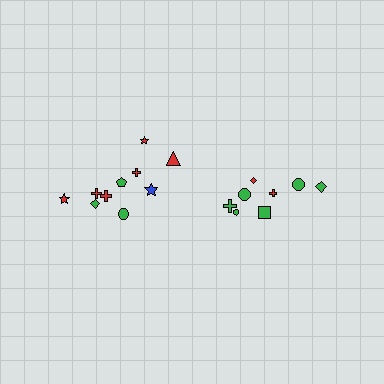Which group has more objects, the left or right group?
The left group.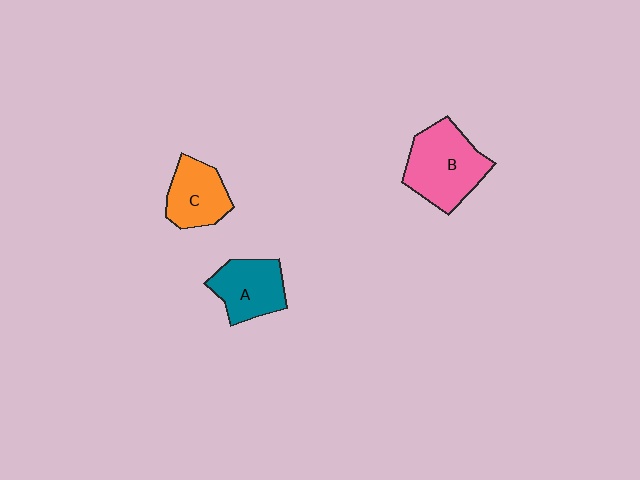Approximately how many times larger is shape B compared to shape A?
Approximately 1.4 times.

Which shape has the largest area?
Shape B (pink).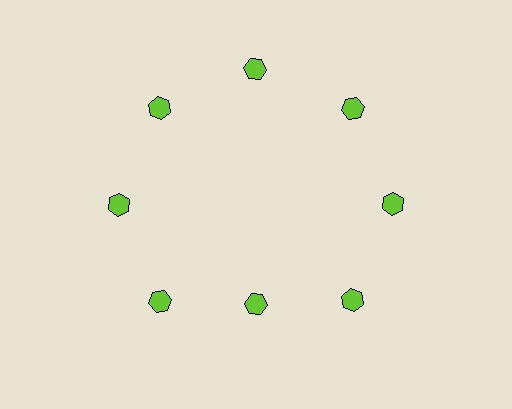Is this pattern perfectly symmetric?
No. The 8 lime hexagons are arranged in a ring, but one element near the 6 o'clock position is pulled inward toward the center, breaking the 8-fold rotational symmetry.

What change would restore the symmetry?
The symmetry would be restored by moving it outward, back onto the ring so that all 8 hexagons sit at equal angles and equal distance from the center.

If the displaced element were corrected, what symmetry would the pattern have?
It would have 8-fold rotational symmetry — the pattern would map onto itself every 45 degrees.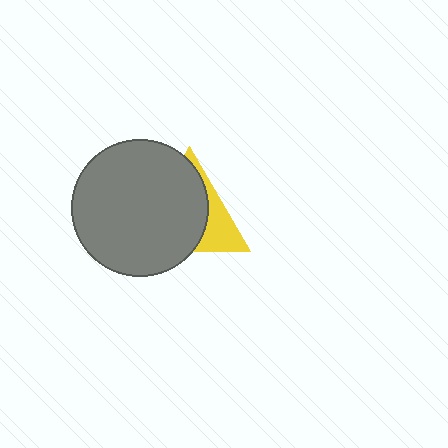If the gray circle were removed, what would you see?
You would see the complete yellow triangle.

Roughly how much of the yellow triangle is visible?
A small part of it is visible (roughly 31%).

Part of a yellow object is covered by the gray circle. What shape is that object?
It is a triangle.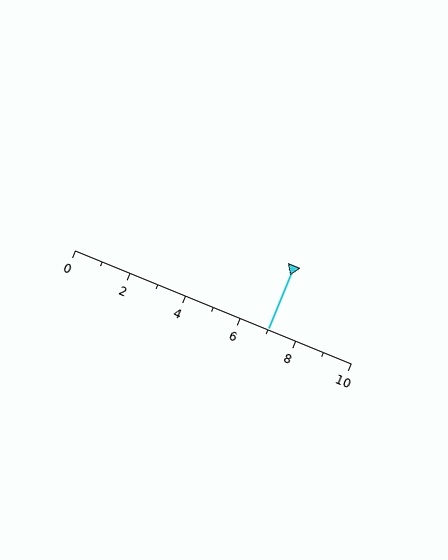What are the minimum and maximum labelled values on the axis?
The axis runs from 0 to 10.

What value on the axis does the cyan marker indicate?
The marker indicates approximately 7.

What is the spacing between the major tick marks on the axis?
The major ticks are spaced 2 apart.